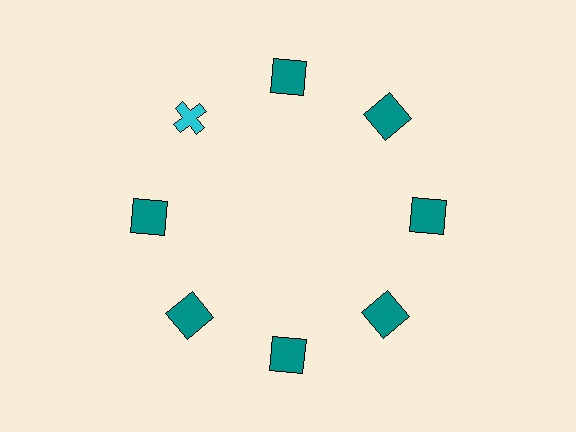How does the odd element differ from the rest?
It differs in both color (cyan instead of teal) and shape (cross instead of square).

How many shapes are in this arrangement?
There are 8 shapes arranged in a ring pattern.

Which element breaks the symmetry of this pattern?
The cyan cross at roughly the 10 o'clock position breaks the symmetry. All other shapes are teal squares.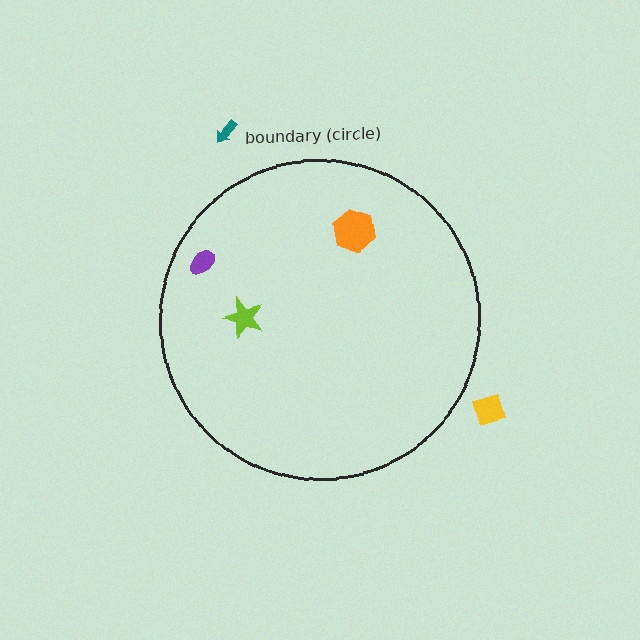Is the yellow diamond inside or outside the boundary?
Outside.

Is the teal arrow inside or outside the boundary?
Outside.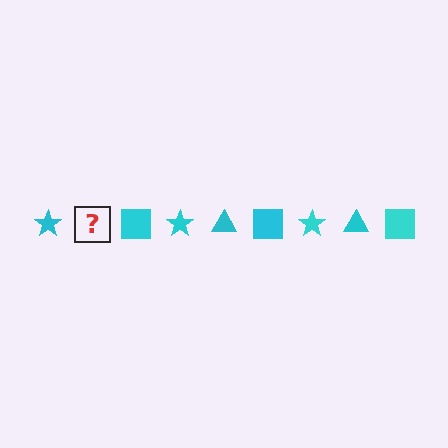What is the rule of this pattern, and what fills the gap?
The rule is that the pattern cycles through star, triangle, square shapes in cyan. The gap should be filled with a cyan triangle.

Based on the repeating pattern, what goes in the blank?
The blank should be a cyan triangle.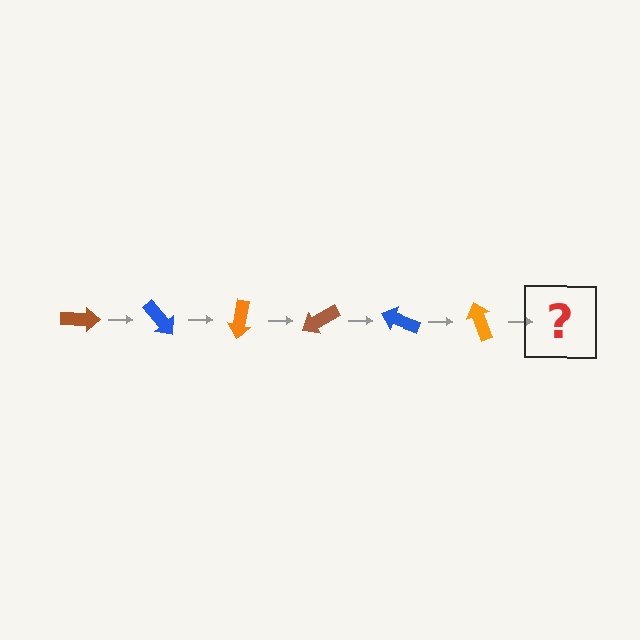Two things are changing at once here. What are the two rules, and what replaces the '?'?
The two rules are that it rotates 50 degrees each step and the color cycles through brown, blue, and orange. The '?' should be a brown arrow, rotated 300 degrees from the start.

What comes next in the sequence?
The next element should be a brown arrow, rotated 300 degrees from the start.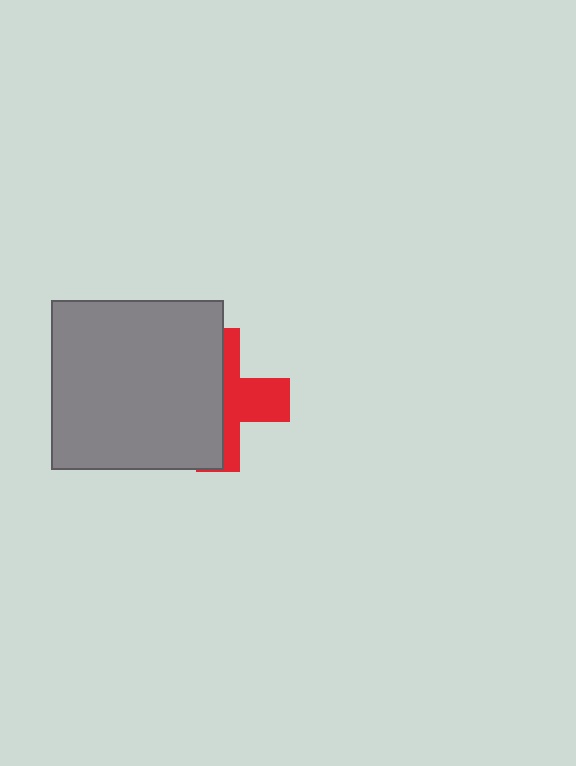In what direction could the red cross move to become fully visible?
The red cross could move right. That would shift it out from behind the gray rectangle entirely.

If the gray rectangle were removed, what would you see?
You would see the complete red cross.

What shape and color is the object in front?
The object in front is a gray rectangle.